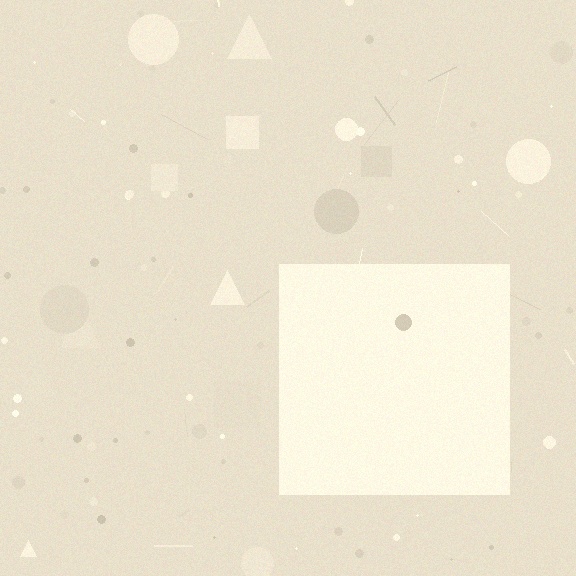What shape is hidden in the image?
A square is hidden in the image.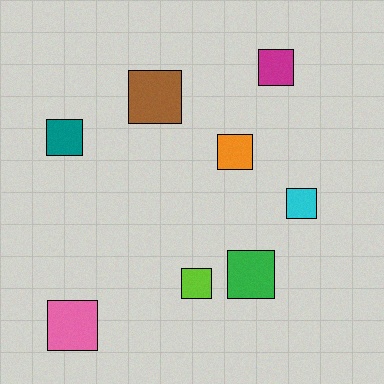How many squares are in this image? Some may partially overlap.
There are 8 squares.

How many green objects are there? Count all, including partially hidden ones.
There is 1 green object.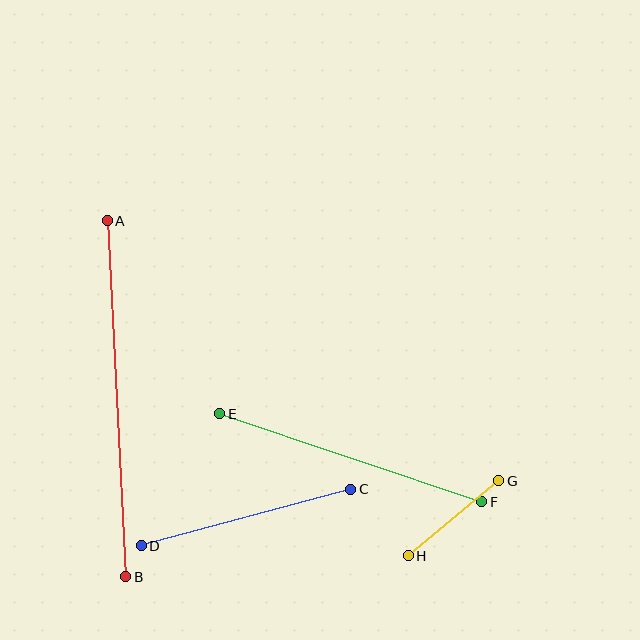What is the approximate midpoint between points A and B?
The midpoint is at approximately (117, 399) pixels.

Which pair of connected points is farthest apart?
Points A and B are farthest apart.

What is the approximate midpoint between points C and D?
The midpoint is at approximately (246, 518) pixels.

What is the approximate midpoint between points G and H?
The midpoint is at approximately (454, 518) pixels.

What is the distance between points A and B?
The distance is approximately 356 pixels.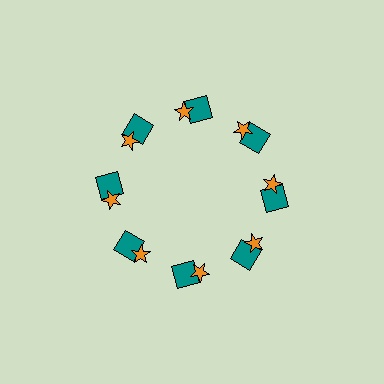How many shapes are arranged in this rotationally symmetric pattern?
There are 16 shapes, arranged in 8 groups of 2.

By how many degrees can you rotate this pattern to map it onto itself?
The pattern maps onto itself every 45 degrees of rotation.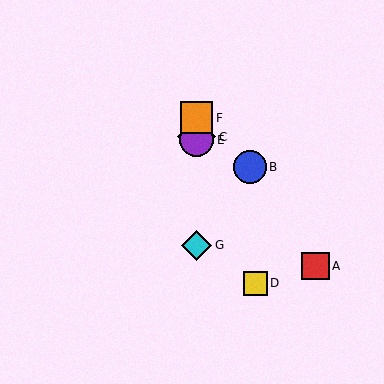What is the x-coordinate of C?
Object C is at x≈197.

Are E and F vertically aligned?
Yes, both are at x≈197.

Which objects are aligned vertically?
Objects C, E, F, G are aligned vertically.